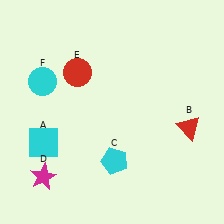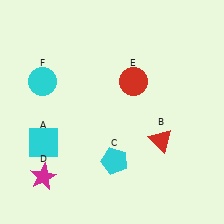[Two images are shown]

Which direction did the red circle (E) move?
The red circle (E) moved right.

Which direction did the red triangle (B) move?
The red triangle (B) moved left.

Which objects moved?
The objects that moved are: the red triangle (B), the red circle (E).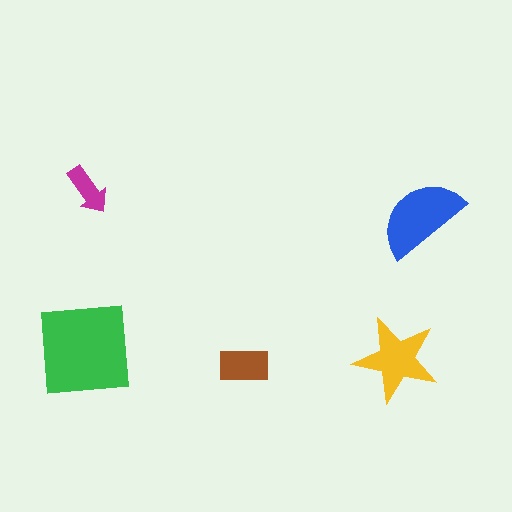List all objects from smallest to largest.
The magenta arrow, the brown rectangle, the yellow star, the blue semicircle, the green square.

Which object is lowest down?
The brown rectangle is bottommost.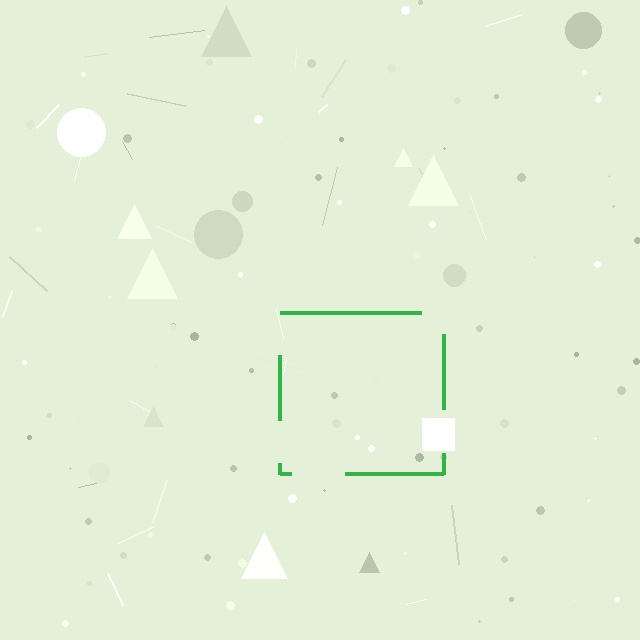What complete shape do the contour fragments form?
The contour fragments form a square.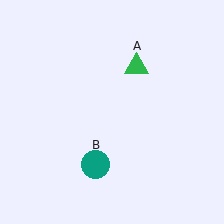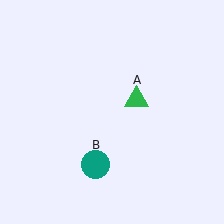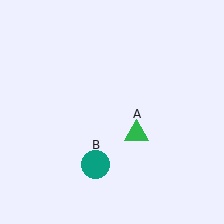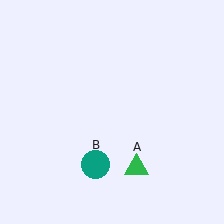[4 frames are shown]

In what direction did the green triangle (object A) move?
The green triangle (object A) moved down.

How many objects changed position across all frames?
1 object changed position: green triangle (object A).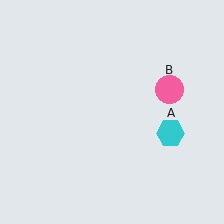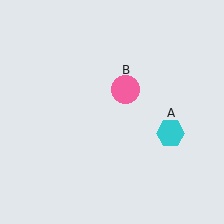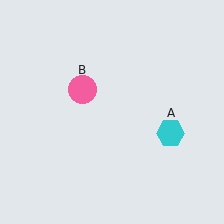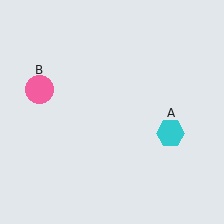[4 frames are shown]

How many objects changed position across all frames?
1 object changed position: pink circle (object B).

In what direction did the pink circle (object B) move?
The pink circle (object B) moved left.